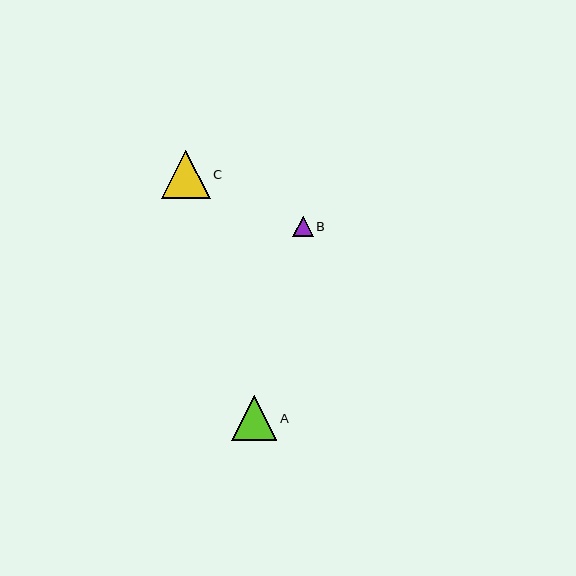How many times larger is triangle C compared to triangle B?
Triangle C is approximately 2.4 times the size of triangle B.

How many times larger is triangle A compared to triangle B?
Triangle A is approximately 2.2 times the size of triangle B.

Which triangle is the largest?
Triangle C is the largest with a size of approximately 49 pixels.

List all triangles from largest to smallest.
From largest to smallest: C, A, B.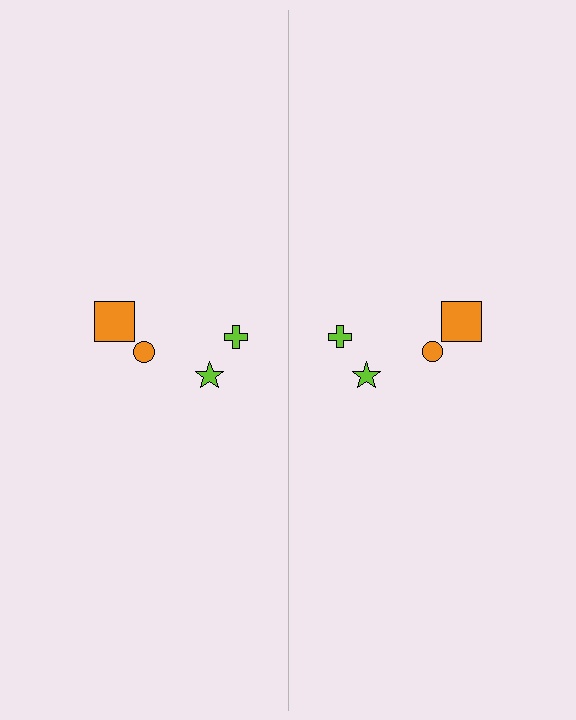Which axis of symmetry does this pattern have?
The pattern has a vertical axis of symmetry running through the center of the image.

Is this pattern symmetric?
Yes, this pattern has bilateral (reflection) symmetry.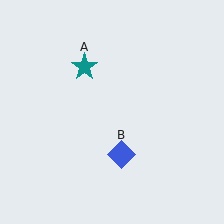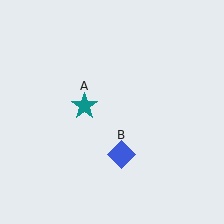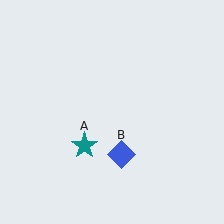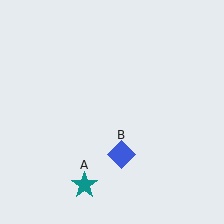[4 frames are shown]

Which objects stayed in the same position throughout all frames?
Blue diamond (object B) remained stationary.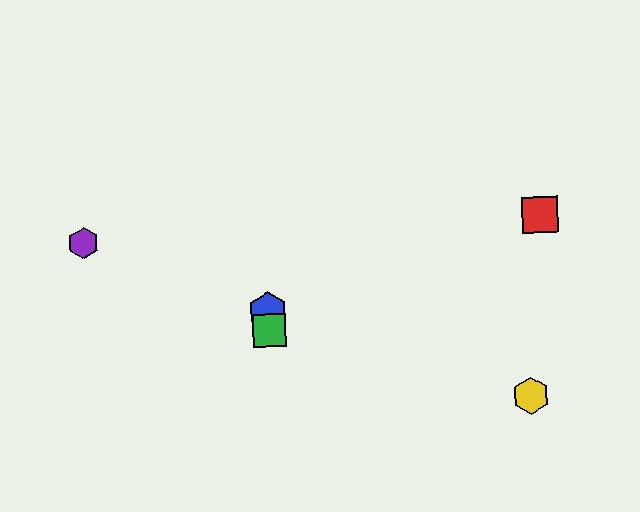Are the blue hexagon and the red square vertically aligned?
No, the blue hexagon is at x≈268 and the red square is at x≈540.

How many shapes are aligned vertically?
2 shapes (the blue hexagon, the green square) are aligned vertically.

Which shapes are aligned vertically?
The blue hexagon, the green square are aligned vertically.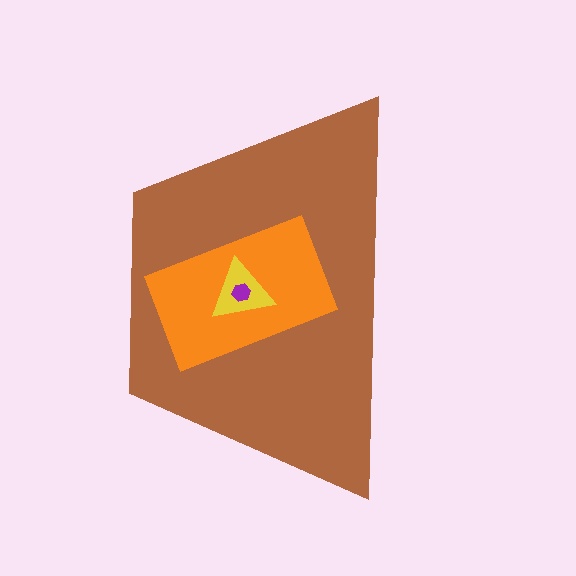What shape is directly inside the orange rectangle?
The yellow triangle.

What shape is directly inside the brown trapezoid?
The orange rectangle.